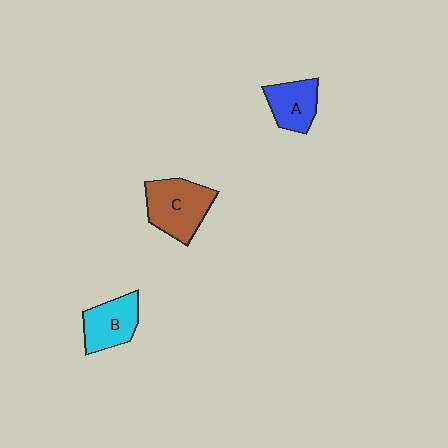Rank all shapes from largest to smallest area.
From largest to smallest: C (brown), B (cyan), A (blue).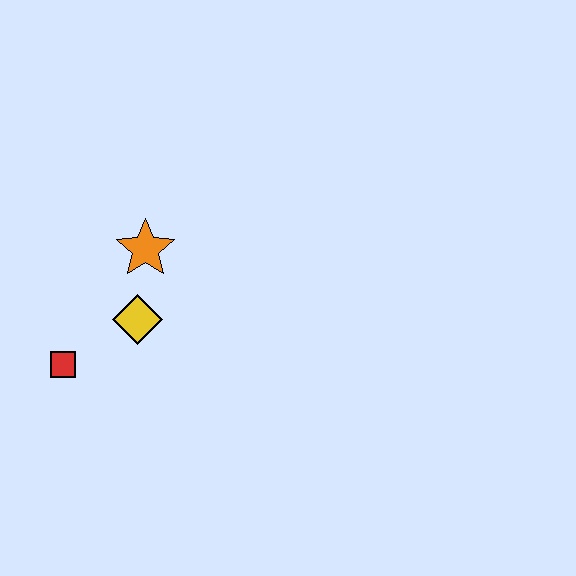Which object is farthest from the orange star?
The red square is farthest from the orange star.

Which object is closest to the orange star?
The yellow diamond is closest to the orange star.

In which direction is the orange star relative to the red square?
The orange star is above the red square.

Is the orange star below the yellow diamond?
No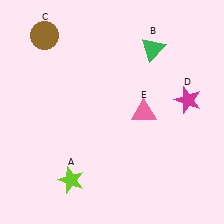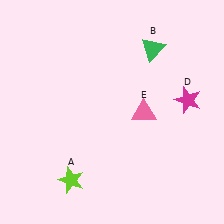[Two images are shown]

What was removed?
The brown circle (C) was removed in Image 2.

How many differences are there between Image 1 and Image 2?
There is 1 difference between the two images.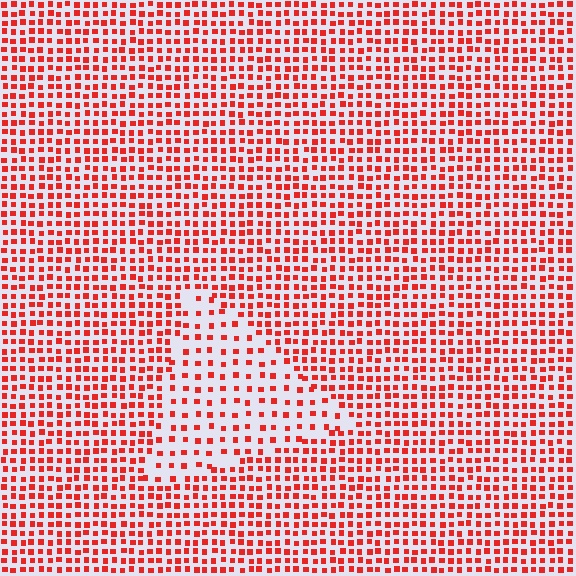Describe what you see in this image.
The image contains small red elements arranged at two different densities. A triangle-shaped region is visible where the elements are less densely packed than the surrounding area.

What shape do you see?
I see a triangle.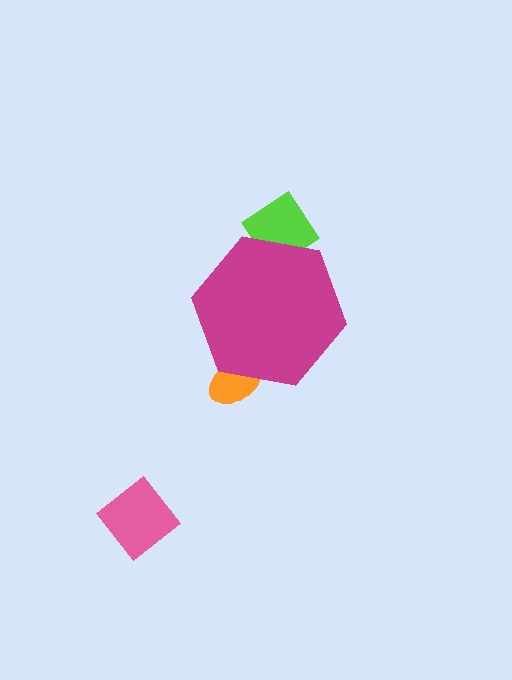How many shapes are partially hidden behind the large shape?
2 shapes are partially hidden.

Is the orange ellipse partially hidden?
Yes, the orange ellipse is partially hidden behind the magenta hexagon.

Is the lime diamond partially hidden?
Yes, the lime diamond is partially hidden behind the magenta hexagon.